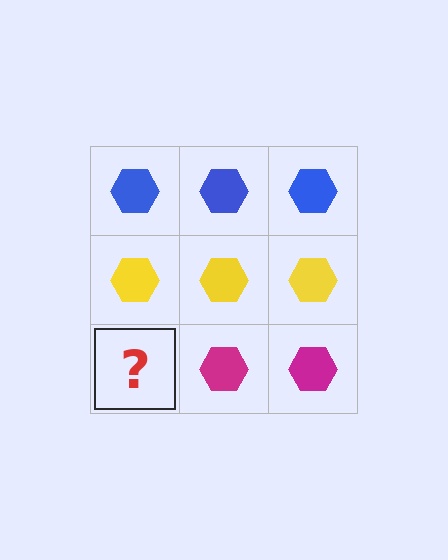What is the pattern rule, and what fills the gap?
The rule is that each row has a consistent color. The gap should be filled with a magenta hexagon.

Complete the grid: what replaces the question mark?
The question mark should be replaced with a magenta hexagon.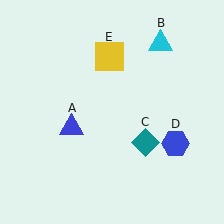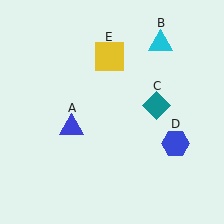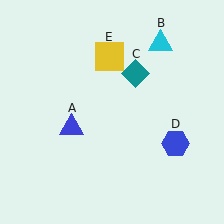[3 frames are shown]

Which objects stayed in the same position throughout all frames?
Blue triangle (object A) and cyan triangle (object B) and blue hexagon (object D) and yellow square (object E) remained stationary.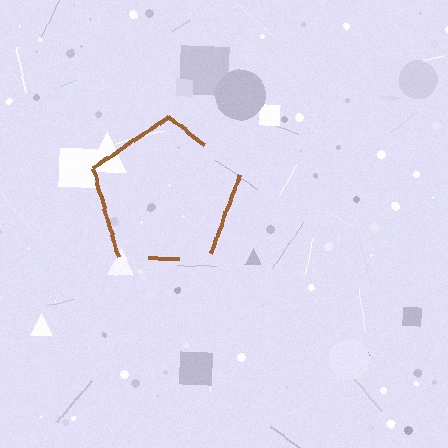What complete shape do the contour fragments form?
The contour fragments form a pentagon.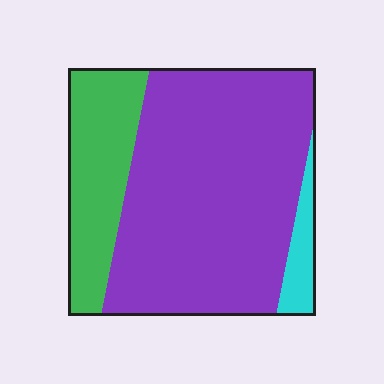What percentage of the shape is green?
Green takes up between a sixth and a third of the shape.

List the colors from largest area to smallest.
From largest to smallest: purple, green, cyan.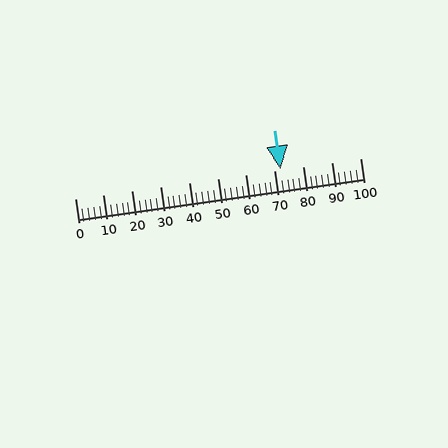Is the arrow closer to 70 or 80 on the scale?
The arrow is closer to 70.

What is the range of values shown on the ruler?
The ruler shows values from 0 to 100.